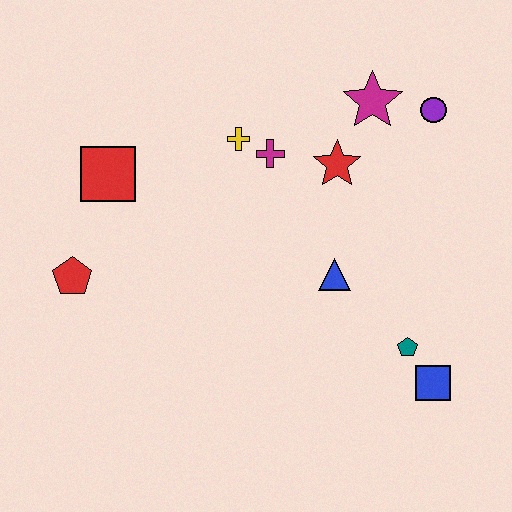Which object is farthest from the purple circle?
The red pentagon is farthest from the purple circle.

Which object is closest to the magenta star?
The purple circle is closest to the magenta star.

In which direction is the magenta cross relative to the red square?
The magenta cross is to the right of the red square.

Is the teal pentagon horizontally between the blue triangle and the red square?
No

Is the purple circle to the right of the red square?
Yes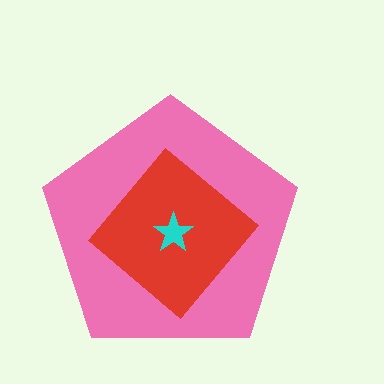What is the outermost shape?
The pink pentagon.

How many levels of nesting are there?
3.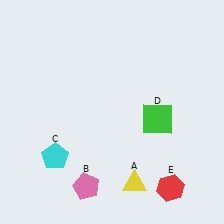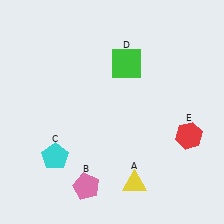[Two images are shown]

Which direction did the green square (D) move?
The green square (D) moved up.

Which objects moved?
The objects that moved are: the green square (D), the red hexagon (E).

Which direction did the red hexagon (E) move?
The red hexagon (E) moved up.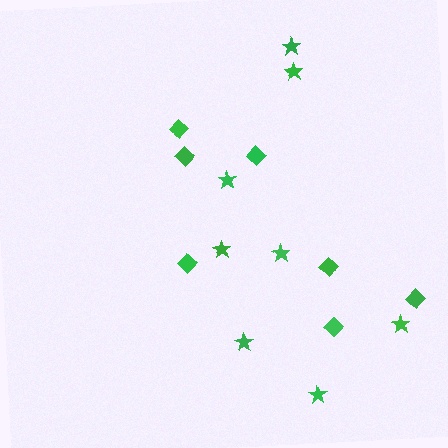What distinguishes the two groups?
There are 2 groups: one group of stars (8) and one group of diamonds (7).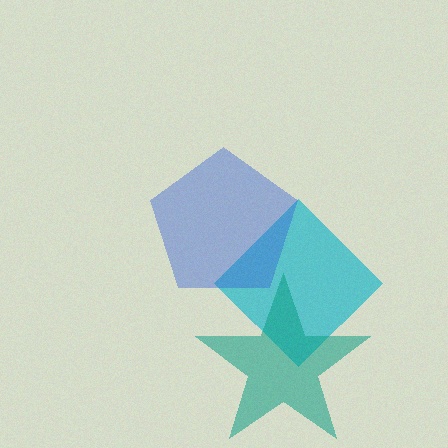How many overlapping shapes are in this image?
There are 3 overlapping shapes in the image.